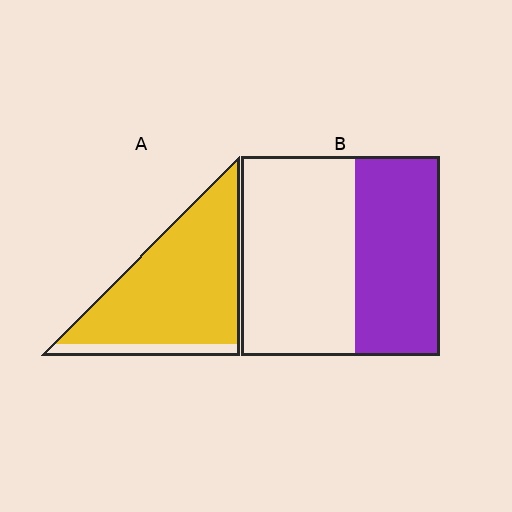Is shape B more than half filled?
No.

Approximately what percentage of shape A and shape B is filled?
A is approximately 90% and B is approximately 45%.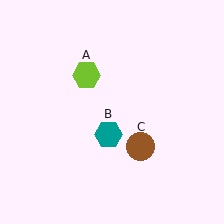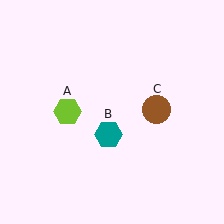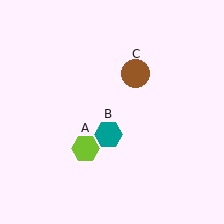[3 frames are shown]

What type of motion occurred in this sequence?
The lime hexagon (object A), brown circle (object C) rotated counterclockwise around the center of the scene.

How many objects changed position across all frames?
2 objects changed position: lime hexagon (object A), brown circle (object C).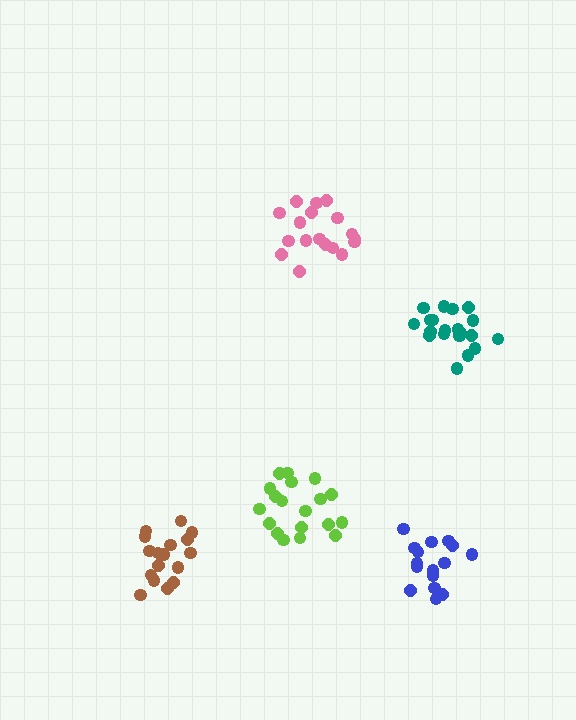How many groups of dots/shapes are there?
There are 5 groups.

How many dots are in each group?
Group 1: 19 dots, Group 2: 18 dots, Group 3: 16 dots, Group 4: 20 dots, Group 5: 18 dots (91 total).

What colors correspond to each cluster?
The clusters are colored: lime, brown, blue, teal, pink.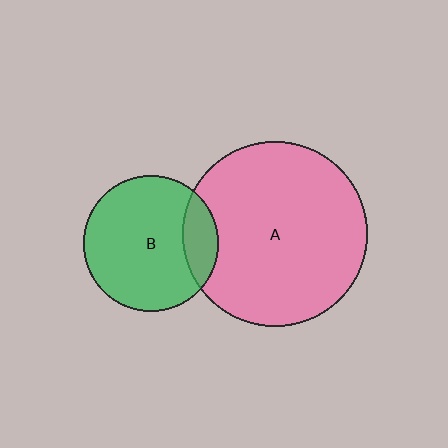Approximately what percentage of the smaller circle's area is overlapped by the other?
Approximately 15%.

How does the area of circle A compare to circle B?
Approximately 1.9 times.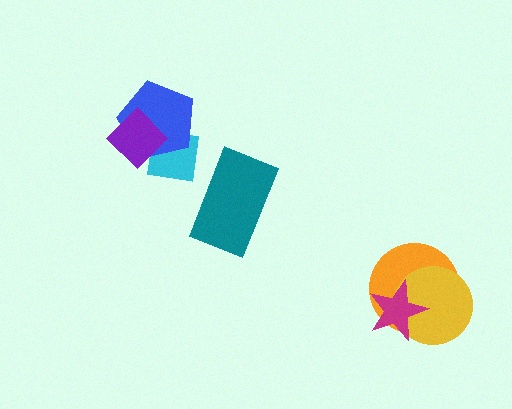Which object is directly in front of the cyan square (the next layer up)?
The blue pentagon is directly in front of the cyan square.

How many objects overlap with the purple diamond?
2 objects overlap with the purple diamond.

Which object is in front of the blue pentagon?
The purple diamond is in front of the blue pentagon.